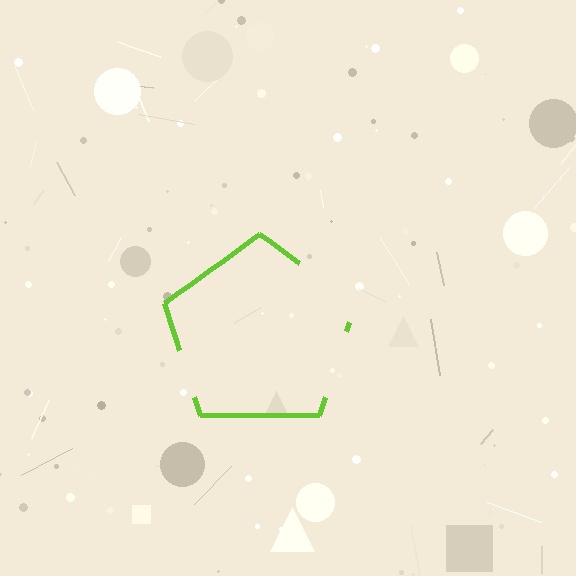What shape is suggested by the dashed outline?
The dashed outline suggests a pentagon.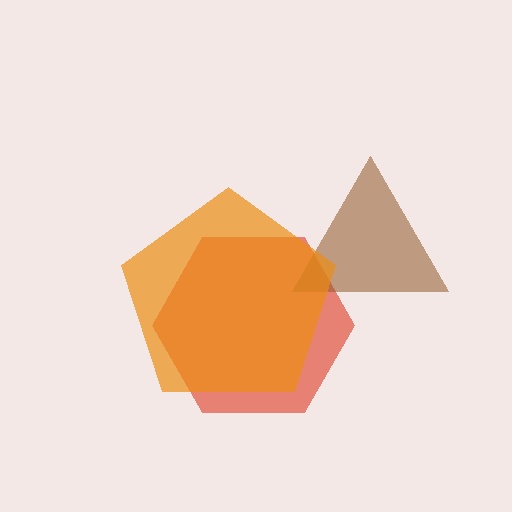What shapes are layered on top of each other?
The layered shapes are: a red hexagon, a brown triangle, an orange pentagon.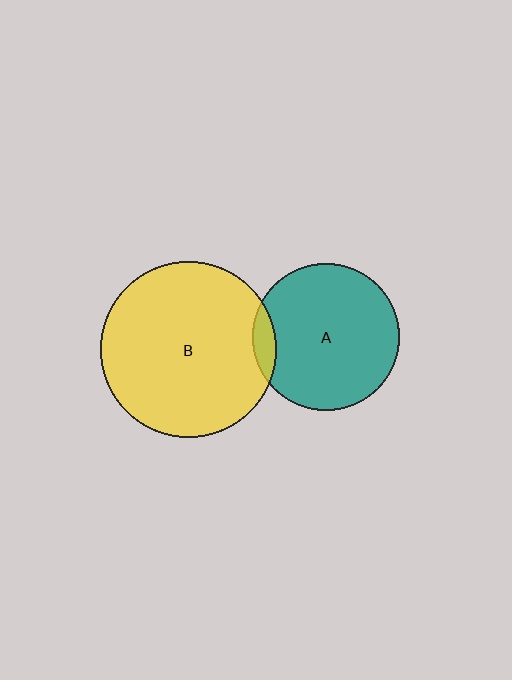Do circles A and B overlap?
Yes.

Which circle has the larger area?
Circle B (yellow).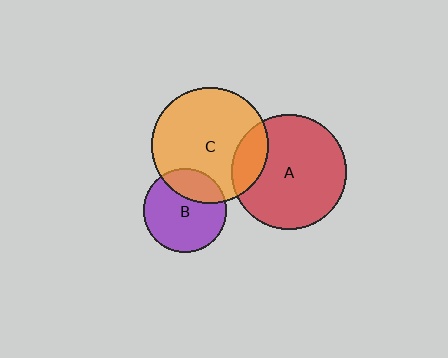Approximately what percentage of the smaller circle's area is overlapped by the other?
Approximately 15%.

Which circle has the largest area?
Circle C (orange).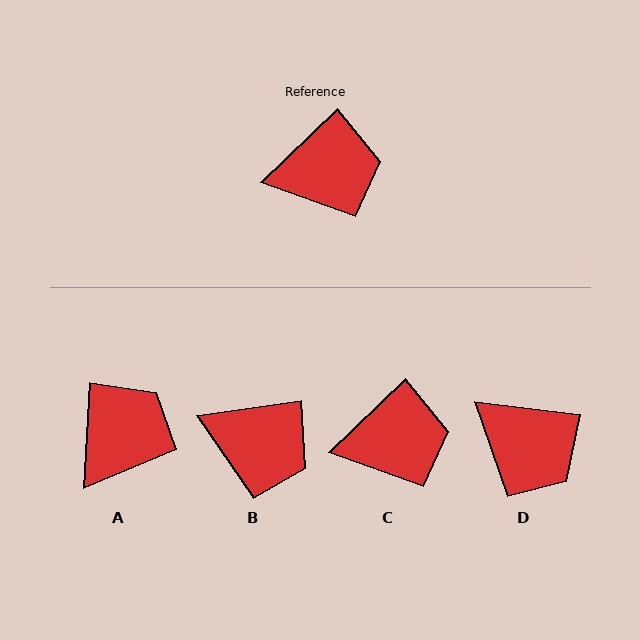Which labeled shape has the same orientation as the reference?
C.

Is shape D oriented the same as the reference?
No, it is off by about 51 degrees.